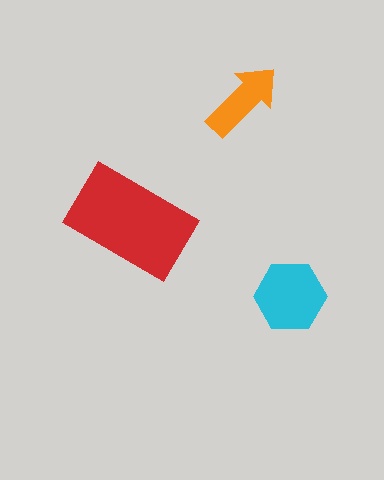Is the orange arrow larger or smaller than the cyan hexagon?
Smaller.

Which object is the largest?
The red rectangle.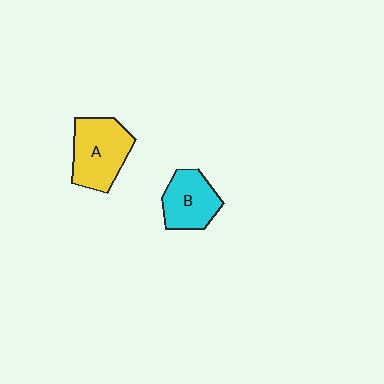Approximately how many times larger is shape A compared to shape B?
Approximately 1.3 times.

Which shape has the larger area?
Shape A (yellow).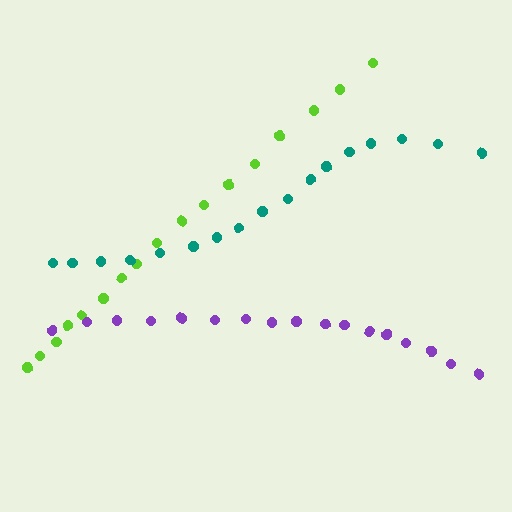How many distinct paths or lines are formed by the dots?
There are 3 distinct paths.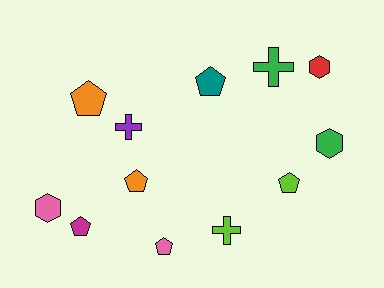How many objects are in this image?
There are 12 objects.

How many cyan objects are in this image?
There are no cyan objects.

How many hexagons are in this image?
There are 3 hexagons.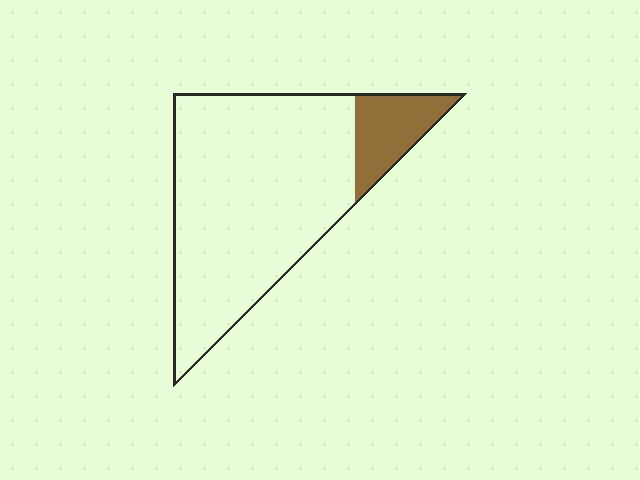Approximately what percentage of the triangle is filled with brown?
Approximately 15%.